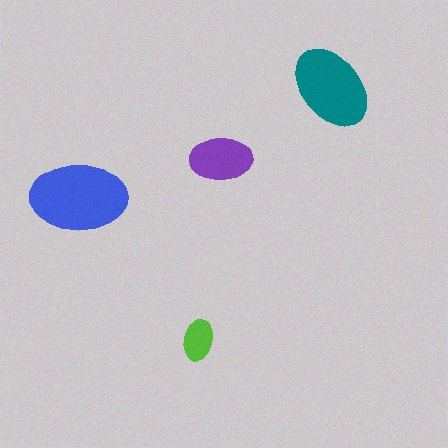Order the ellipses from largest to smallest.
the blue one, the teal one, the purple one, the lime one.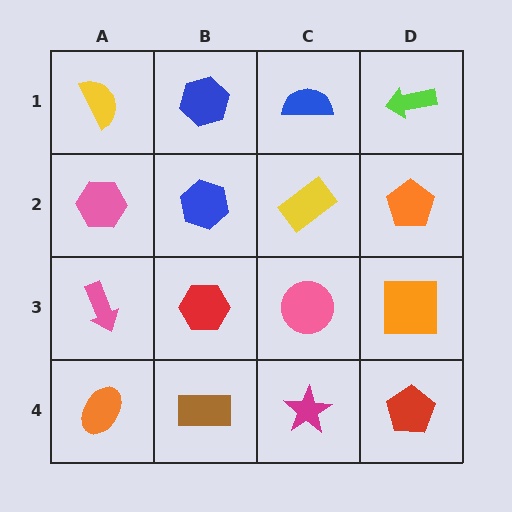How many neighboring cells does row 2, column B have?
4.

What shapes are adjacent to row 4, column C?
A pink circle (row 3, column C), a brown rectangle (row 4, column B), a red pentagon (row 4, column D).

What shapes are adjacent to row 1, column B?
A blue hexagon (row 2, column B), a yellow semicircle (row 1, column A), a blue semicircle (row 1, column C).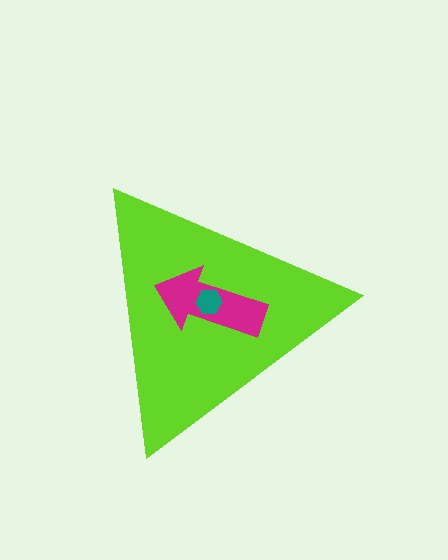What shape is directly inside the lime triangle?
The magenta arrow.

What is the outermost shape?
The lime triangle.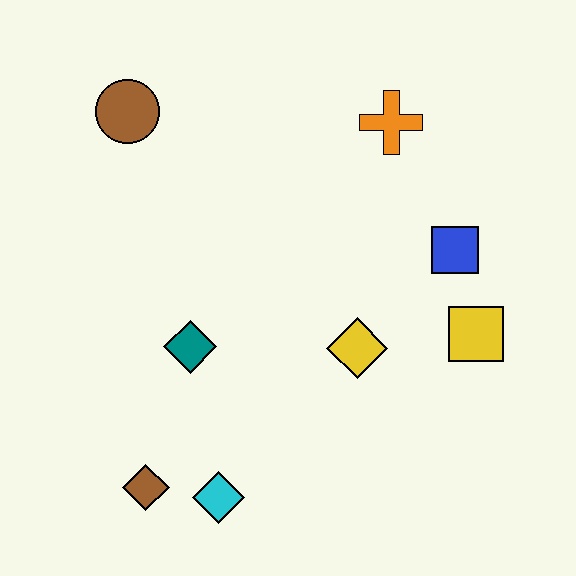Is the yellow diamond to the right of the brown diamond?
Yes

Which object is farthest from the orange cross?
The brown diamond is farthest from the orange cross.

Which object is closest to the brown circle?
The teal diamond is closest to the brown circle.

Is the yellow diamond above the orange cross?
No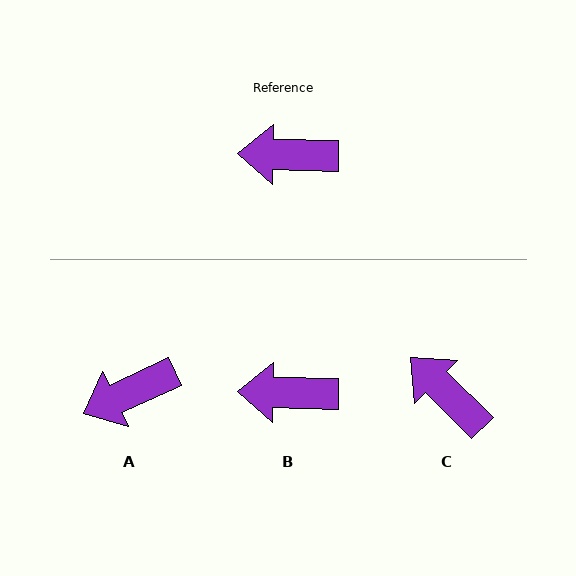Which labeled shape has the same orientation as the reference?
B.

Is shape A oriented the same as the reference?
No, it is off by about 26 degrees.